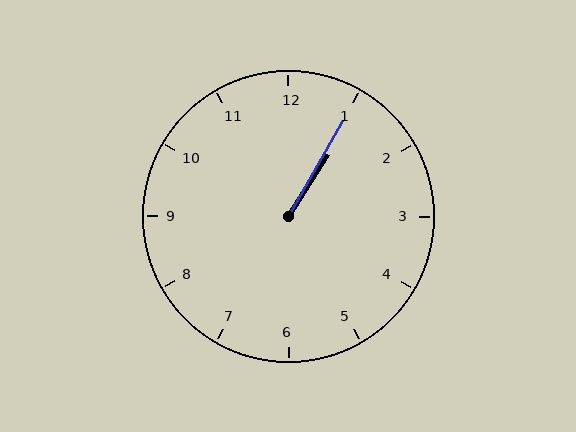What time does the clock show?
1:05.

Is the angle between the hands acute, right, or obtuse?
It is acute.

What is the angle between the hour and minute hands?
Approximately 2 degrees.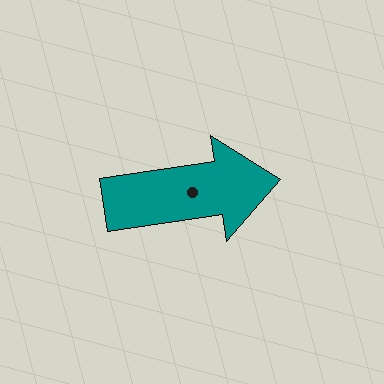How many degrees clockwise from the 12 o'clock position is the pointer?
Approximately 82 degrees.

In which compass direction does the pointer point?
East.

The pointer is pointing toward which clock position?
Roughly 3 o'clock.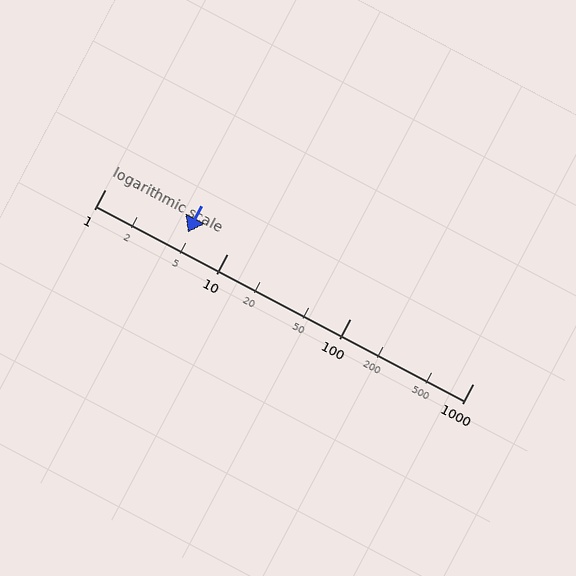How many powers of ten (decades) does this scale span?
The scale spans 3 decades, from 1 to 1000.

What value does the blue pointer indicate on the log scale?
The pointer indicates approximately 4.7.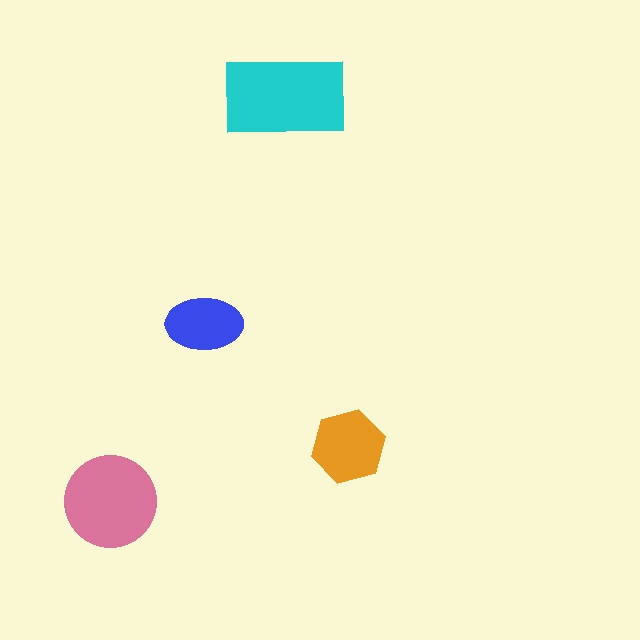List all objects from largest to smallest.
The cyan rectangle, the pink circle, the orange hexagon, the blue ellipse.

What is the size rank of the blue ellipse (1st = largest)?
4th.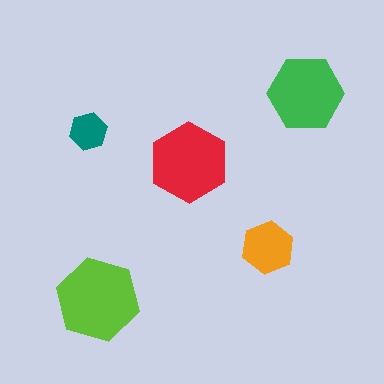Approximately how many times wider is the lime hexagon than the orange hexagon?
About 1.5 times wider.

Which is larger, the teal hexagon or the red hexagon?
The red one.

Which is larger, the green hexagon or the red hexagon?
The red one.